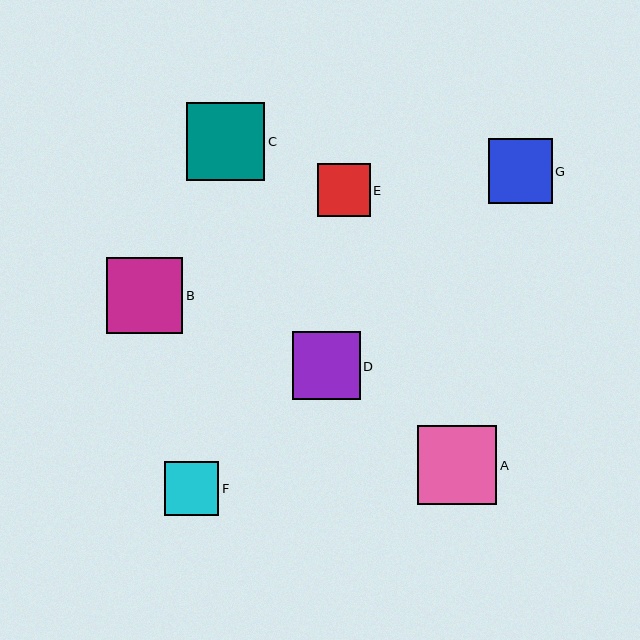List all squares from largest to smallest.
From largest to smallest: A, C, B, D, G, F, E.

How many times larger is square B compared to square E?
Square B is approximately 1.4 times the size of square E.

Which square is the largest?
Square A is the largest with a size of approximately 80 pixels.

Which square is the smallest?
Square E is the smallest with a size of approximately 53 pixels.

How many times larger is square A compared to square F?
Square A is approximately 1.5 times the size of square F.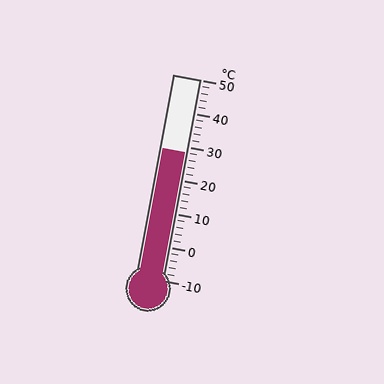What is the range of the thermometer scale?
The thermometer scale ranges from -10°C to 50°C.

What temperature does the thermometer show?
The thermometer shows approximately 28°C.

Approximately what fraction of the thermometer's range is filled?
The thermometer is filled to approximately 65% of its range.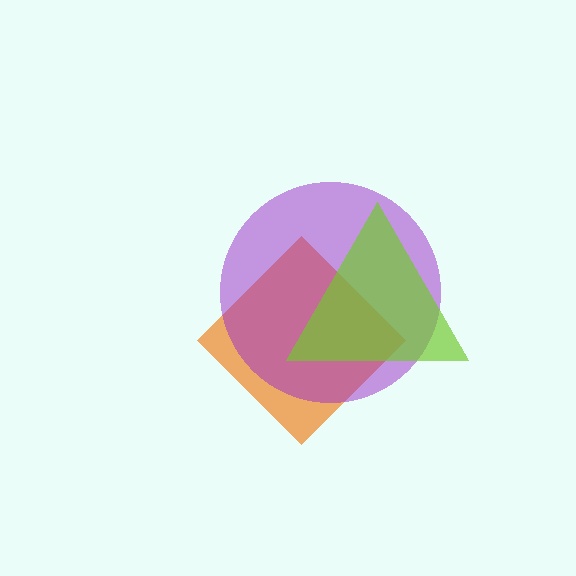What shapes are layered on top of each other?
The layered shapes are: an orange diamond, a purple circle, a lime triangle.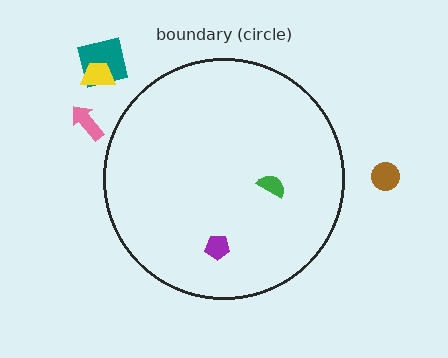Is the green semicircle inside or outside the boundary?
Inside.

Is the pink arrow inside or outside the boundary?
Outside.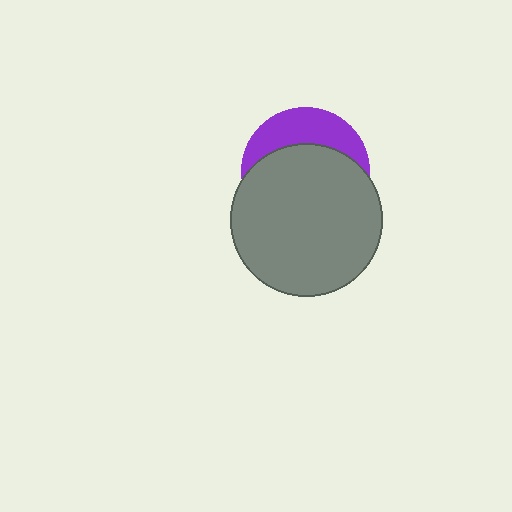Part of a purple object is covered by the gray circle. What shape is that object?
It is a circle.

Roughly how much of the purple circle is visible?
A small part of it is visible (roughly 32%).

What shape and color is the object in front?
The object in front is a gray circle.